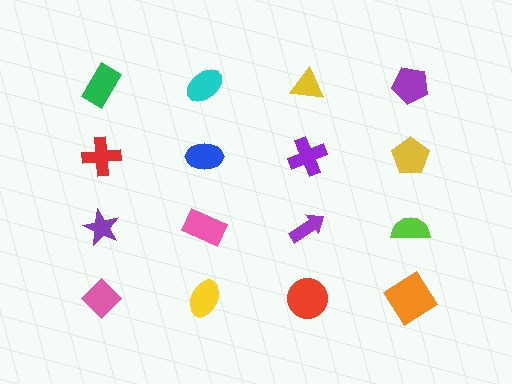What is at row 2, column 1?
A red cross.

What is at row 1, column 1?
A green rectangle.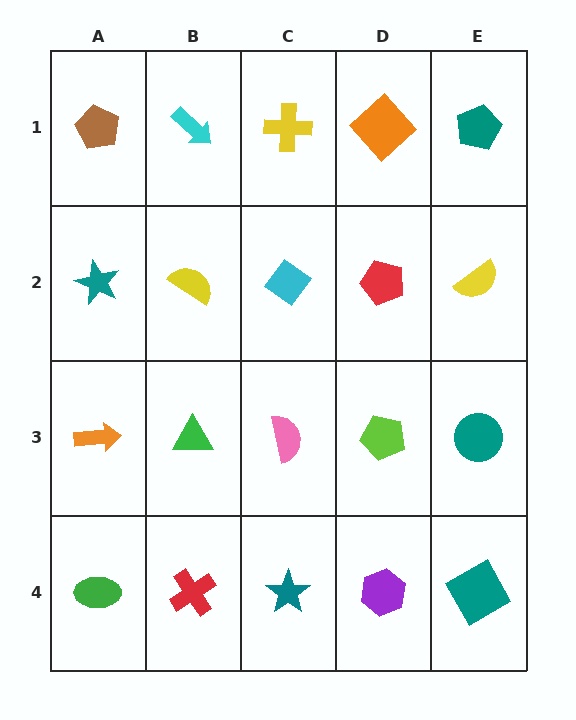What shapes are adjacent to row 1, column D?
A red pentagon (row 2, column D), a yellow cross (row 1, column C), a teal pentagon (row 1, column E).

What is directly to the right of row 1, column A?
A cyan arrow.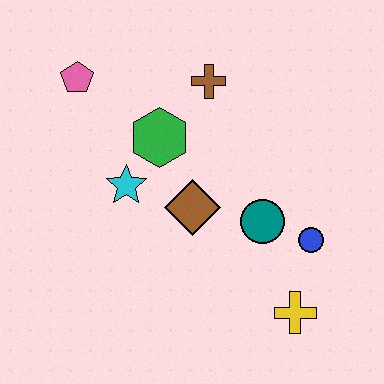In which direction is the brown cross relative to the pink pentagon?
The brown cross is to the right of the pink pentagon.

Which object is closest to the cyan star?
The green hexagon is closest to the cyan star.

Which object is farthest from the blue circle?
The pink pentagon is farthest from the blue circle.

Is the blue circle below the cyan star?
Yes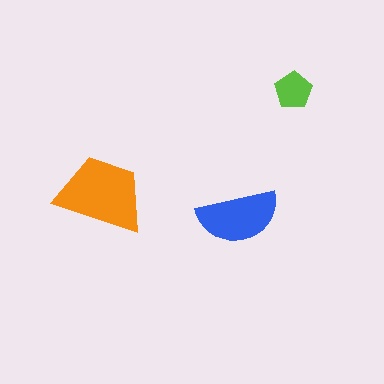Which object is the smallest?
The lime pentagon.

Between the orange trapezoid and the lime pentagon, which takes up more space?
The orange trapezoid.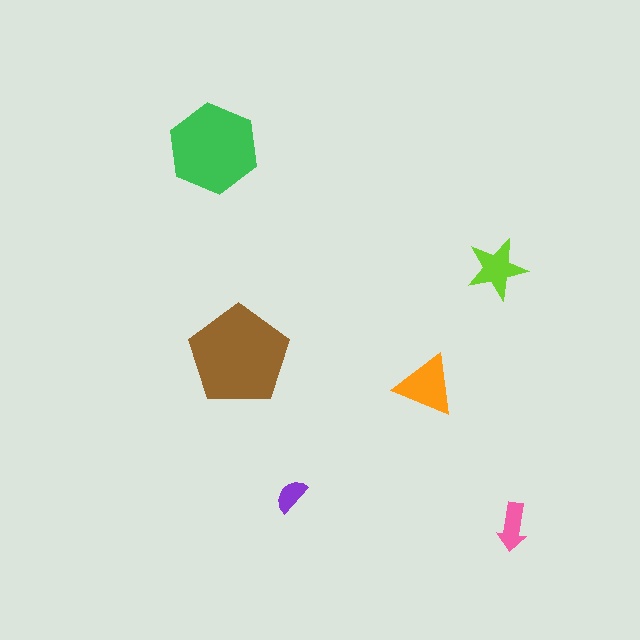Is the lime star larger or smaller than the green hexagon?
Smaller.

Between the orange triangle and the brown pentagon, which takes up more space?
The brown pentagon.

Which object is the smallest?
The purple semicircle.